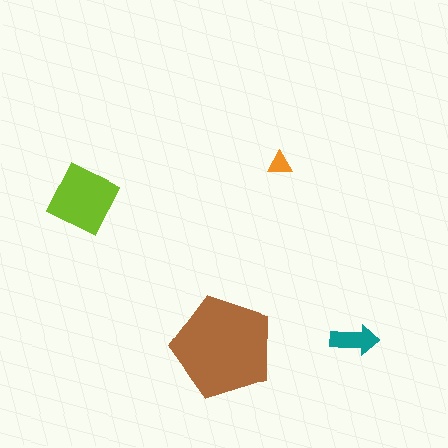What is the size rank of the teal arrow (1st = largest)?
3rd.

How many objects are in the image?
There are 4 objects in the image.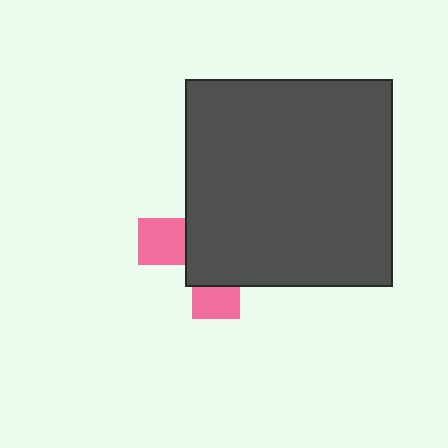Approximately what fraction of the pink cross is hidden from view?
Roughly 70% of the pink cross is hidden behind the dark gray square.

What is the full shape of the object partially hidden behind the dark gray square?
The partially hidden object is a pink cross.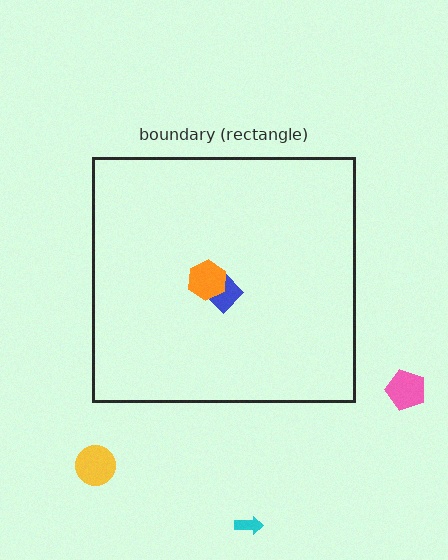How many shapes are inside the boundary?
2 inside, 3 outside.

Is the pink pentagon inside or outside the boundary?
Outside.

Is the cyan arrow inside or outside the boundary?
Outside.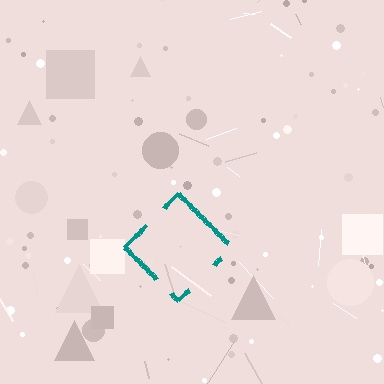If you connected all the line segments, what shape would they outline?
They would outline a diamond.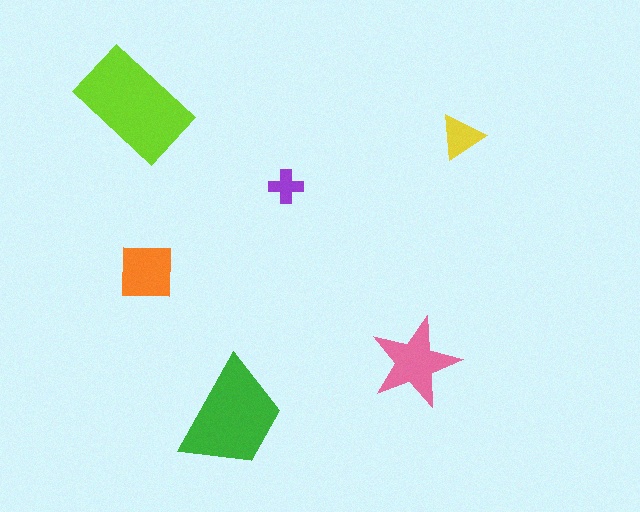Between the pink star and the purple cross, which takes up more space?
The pink star.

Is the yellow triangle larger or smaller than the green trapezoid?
Smaller.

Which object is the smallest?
The purple cross.